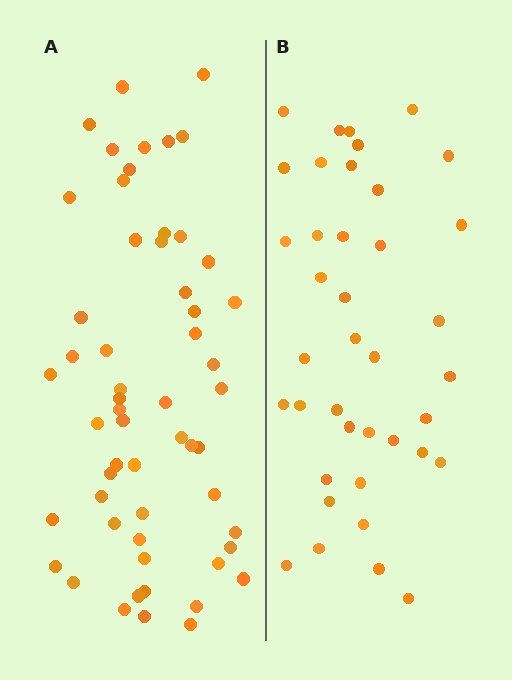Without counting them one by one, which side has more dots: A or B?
Region A (the left region) has more dots.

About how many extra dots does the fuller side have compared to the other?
Region A has approximately 15 more dots than region B.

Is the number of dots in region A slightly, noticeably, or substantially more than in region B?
Region A has noticeably more, but not dramatically so. The ratio is roughly 1.4 to 1.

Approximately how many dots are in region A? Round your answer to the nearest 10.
About 60 dots. (The exact count is 56, which rounds to 60.)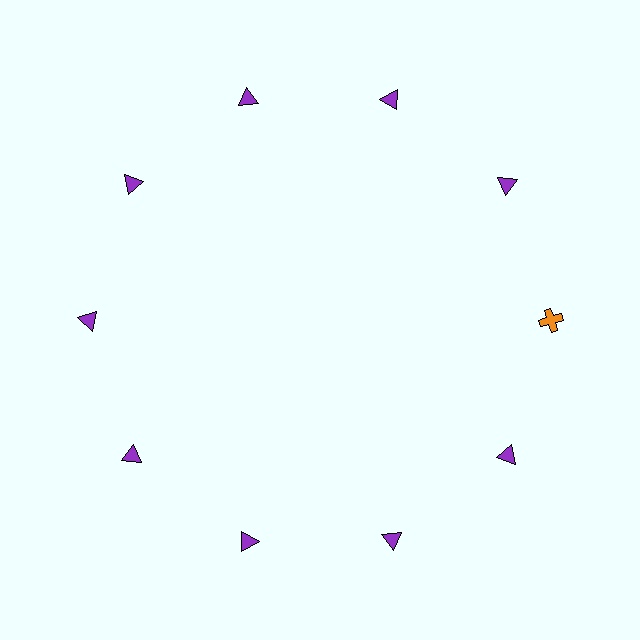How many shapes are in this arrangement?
There are 10 shapes arranged in a ring pattern.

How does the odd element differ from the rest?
It differs in both color (orange instead of purple) and shape (cross instead of triangle).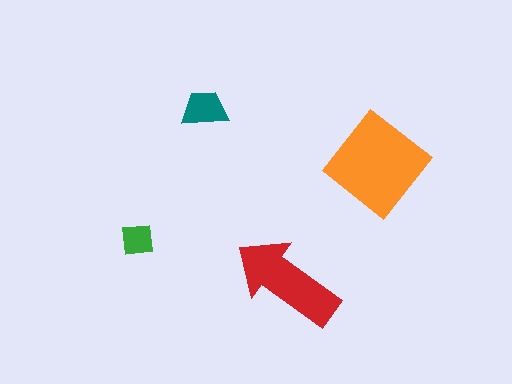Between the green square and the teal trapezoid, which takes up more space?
The teal trapezoid.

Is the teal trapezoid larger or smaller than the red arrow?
Smaller.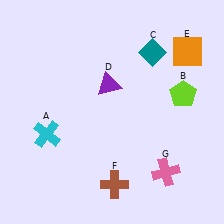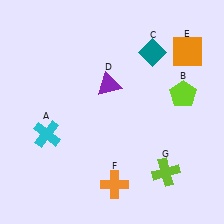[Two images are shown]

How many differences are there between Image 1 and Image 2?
There are 2 differences between the two images.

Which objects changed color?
F changed from brown to orange. G changed from pink to lime.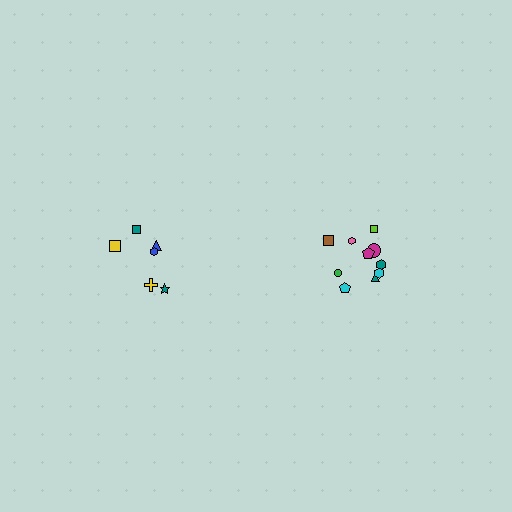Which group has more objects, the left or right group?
The right group.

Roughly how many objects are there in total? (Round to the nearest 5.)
Roughly 15 objects in total.